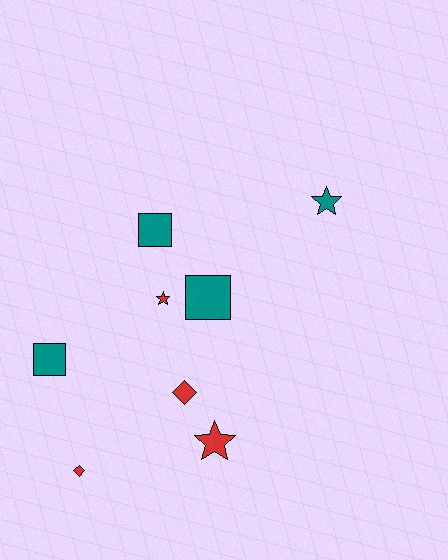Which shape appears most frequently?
Square, with 3 objects.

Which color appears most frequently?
Teal, with 4 objects.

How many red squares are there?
There are no red squares.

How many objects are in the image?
There are 8 objects.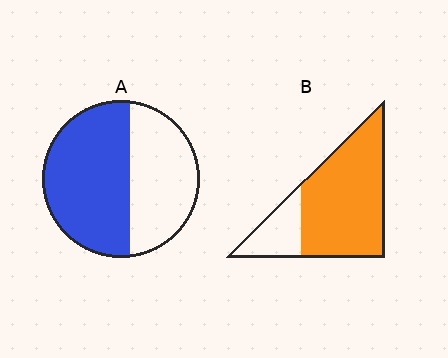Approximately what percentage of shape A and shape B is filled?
A is approximately 55% and B is approximately 75%.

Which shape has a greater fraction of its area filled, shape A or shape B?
Shape B.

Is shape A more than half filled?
Yes.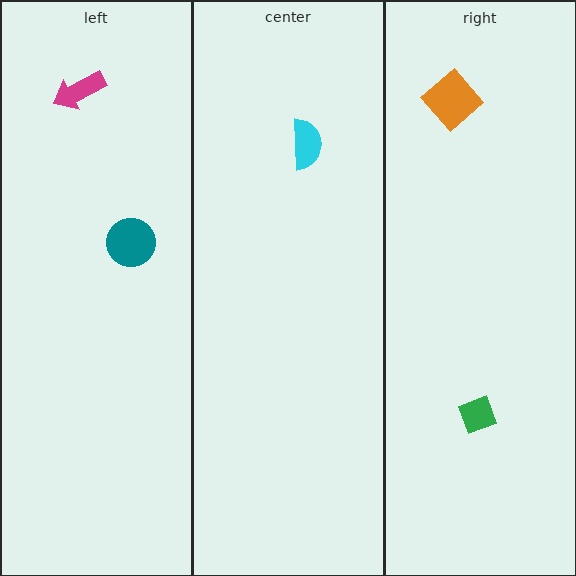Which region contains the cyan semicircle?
The center region.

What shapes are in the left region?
The magenta arrow, the teal circle.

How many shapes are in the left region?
2.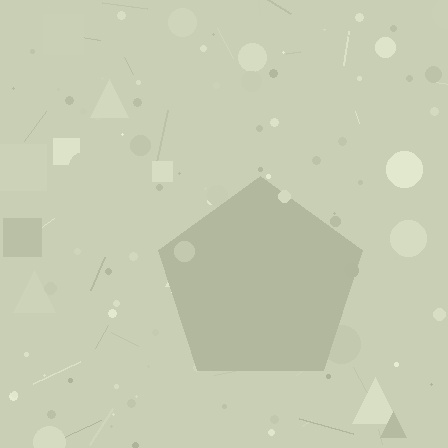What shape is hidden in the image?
A pentagon is hidden in the image.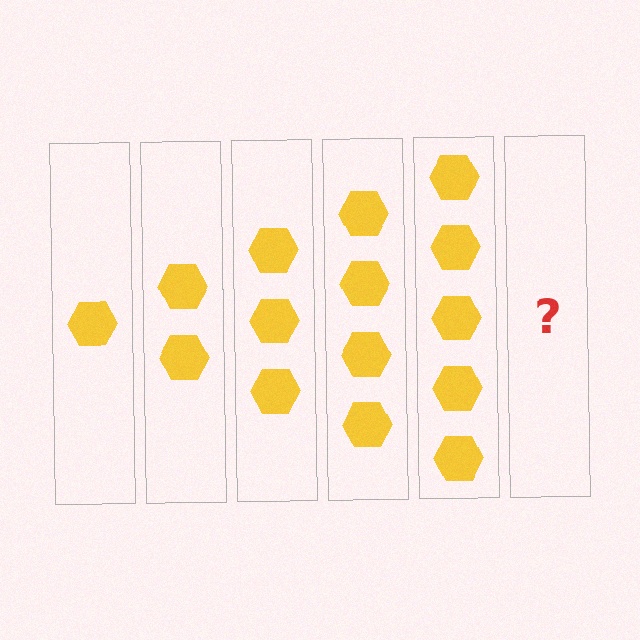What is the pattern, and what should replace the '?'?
The pattern is that each step adds one more hexagon. The '?' should be 6 hexagons.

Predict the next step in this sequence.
The next step is 6 hexagons.